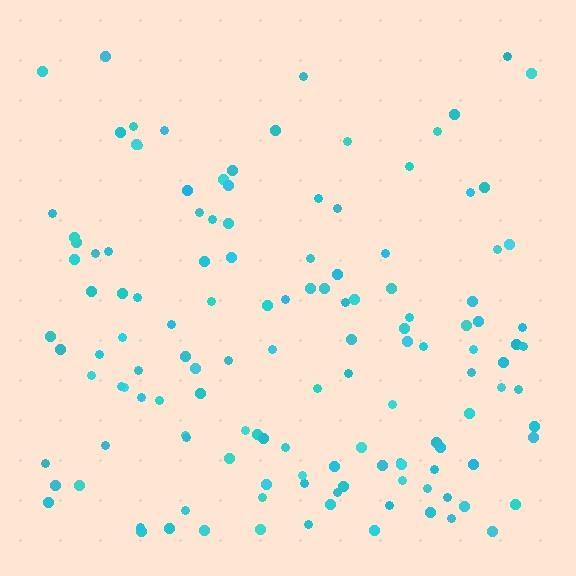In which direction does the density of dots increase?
From top to bottom, with the bottom side densest.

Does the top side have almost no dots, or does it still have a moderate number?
Still a moderate number, just noticeably fewer than the bottom.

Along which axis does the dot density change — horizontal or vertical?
Vertical.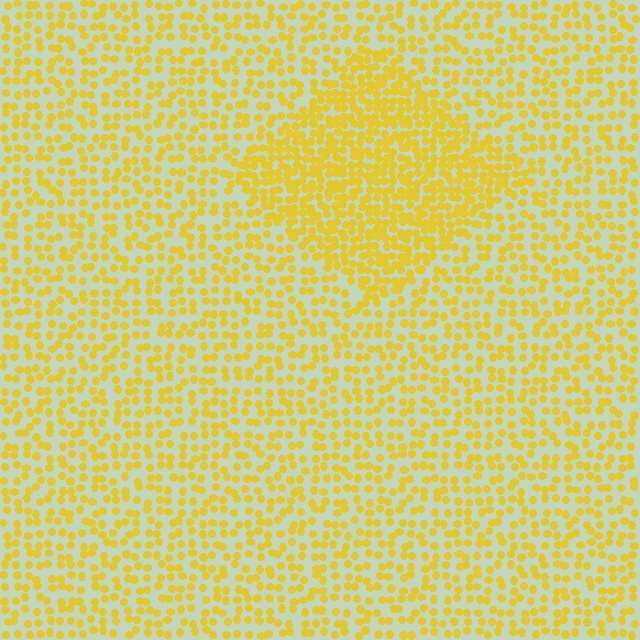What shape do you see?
I see a diamond.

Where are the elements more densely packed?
The elements are more densely packed inside the diamond boundary.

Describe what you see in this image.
The image contains small yellow elements arranged at two different densities. A diamond-shaped region is visible where the elements are more densely packed than the surrounding area.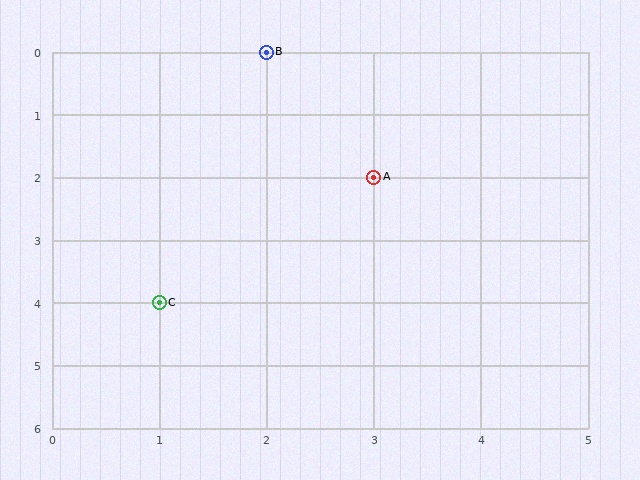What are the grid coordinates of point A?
Point A is at grid coordinates (3, 2).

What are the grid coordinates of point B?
Point B is at grid coordinates (2, 0).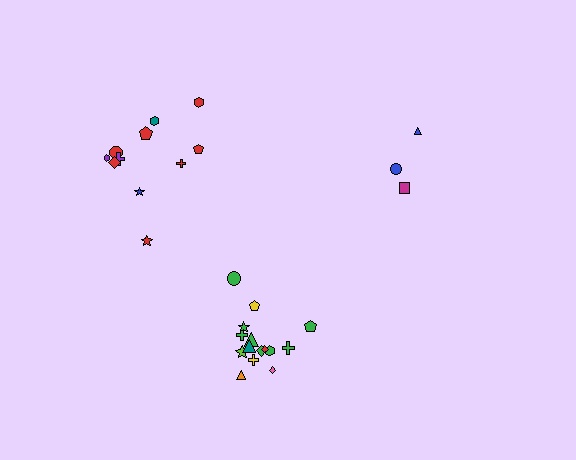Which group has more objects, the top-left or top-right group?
The top-left group.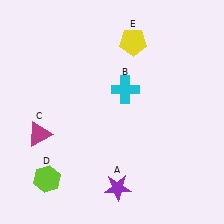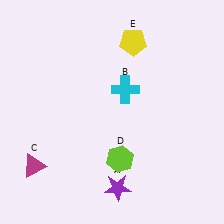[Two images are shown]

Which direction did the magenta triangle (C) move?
The magenta triangle (C) moved down.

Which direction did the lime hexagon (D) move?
The lime hexagon (D) moved right.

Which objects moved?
The objects that moved are: the magenta triangle (C), the lime hexagon (D).